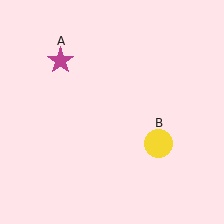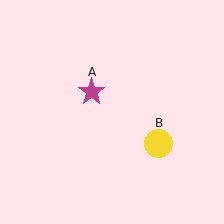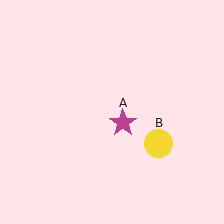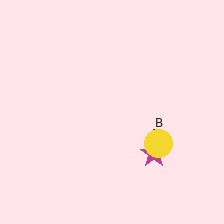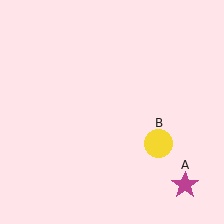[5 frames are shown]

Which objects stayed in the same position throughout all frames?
Yellow circle (object B) remained stationary.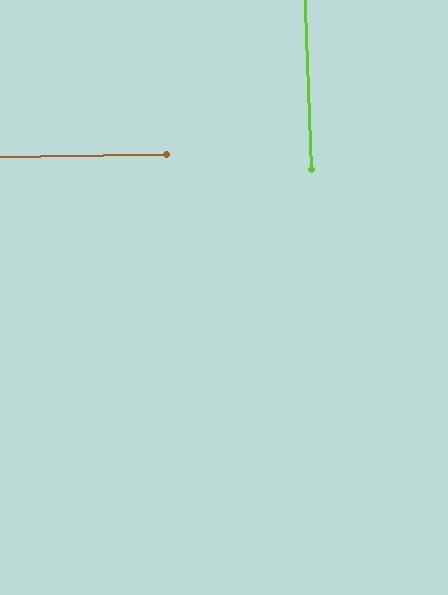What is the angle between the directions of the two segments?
Approximately 89 degrees.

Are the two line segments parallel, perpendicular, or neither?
Perpendicular — they meet at approximately 89°.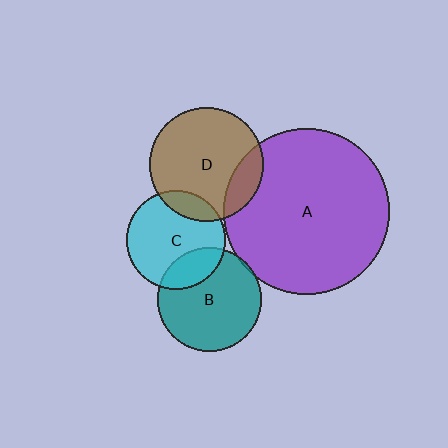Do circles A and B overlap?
Yes.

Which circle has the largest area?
Circle A (purple).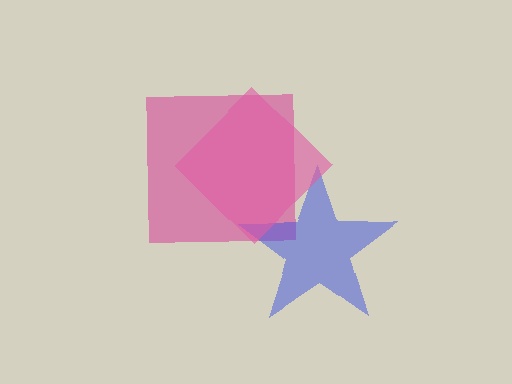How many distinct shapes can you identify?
There are 3 distinct shapes: a magenta square, a blue star, a pink diamond.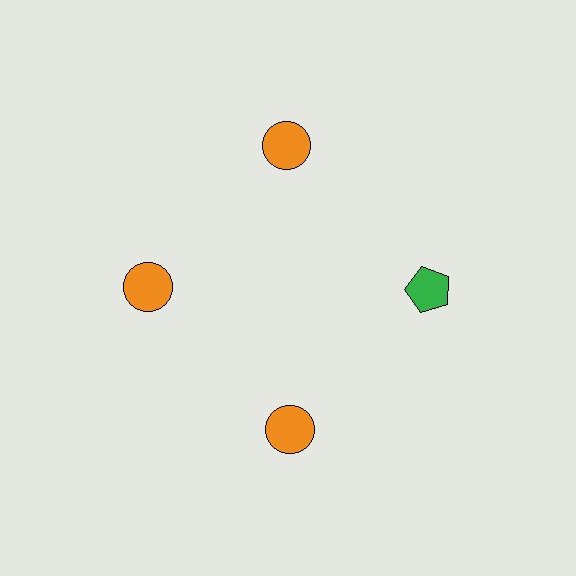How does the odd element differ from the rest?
It differs in both color (green instead of orange) and shape (pentagon instead of circle).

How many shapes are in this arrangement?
There are 4 shapes arranged in a ring pattern.